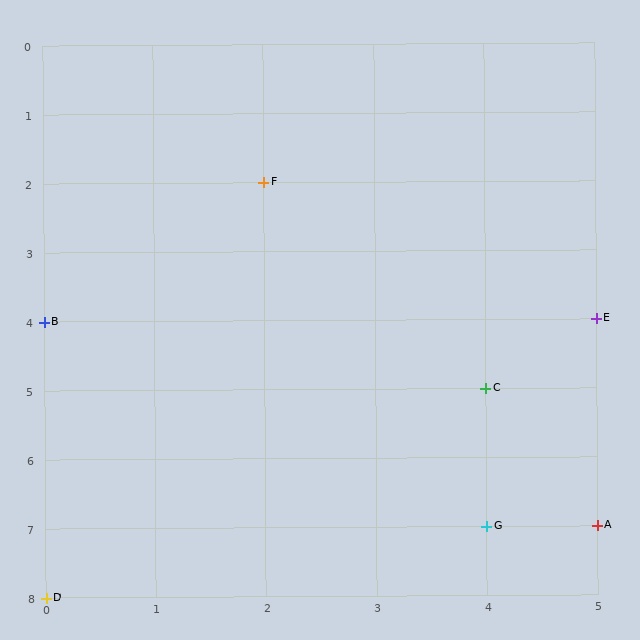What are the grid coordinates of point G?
Point G is at grid coordinates (4, 7).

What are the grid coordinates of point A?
Point A is at grid coordinates (5, 7).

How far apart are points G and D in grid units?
Points G and D are 4 columns and 1 row apart (about 4.1 grid units diagonally).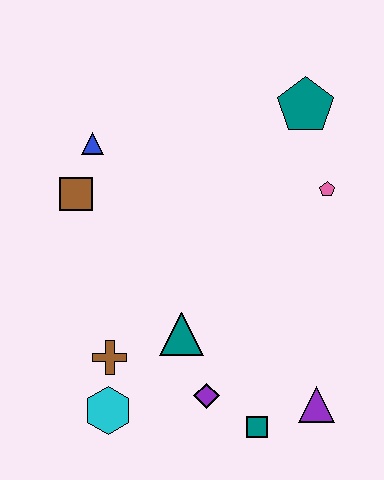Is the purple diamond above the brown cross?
No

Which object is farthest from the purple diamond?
The teal pentagon is farthest from the purple diamond.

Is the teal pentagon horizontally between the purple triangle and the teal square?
Yes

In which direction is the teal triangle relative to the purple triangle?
The teal triangle is to the left of the purple triangle.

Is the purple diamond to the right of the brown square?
Yes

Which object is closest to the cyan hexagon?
The brown cross is closest to the cyan hexagon.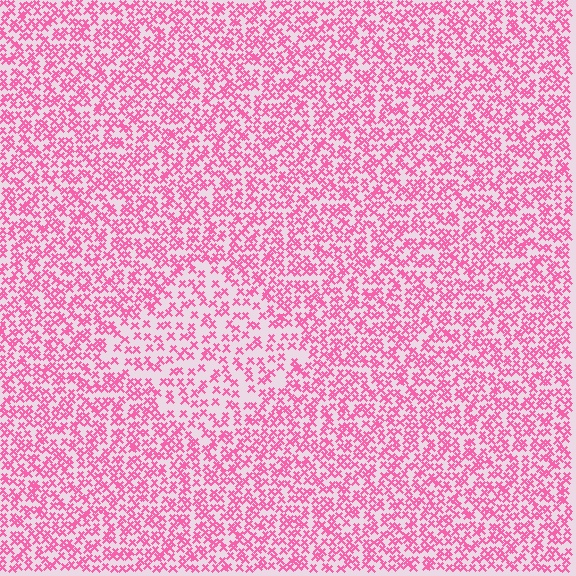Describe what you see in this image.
The image contains small pink elements arranged at two different densities. A diamond-shaped region is visible where the elements are less densely packed than the surrounding area.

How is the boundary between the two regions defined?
The boundary is defined by a change in element density (approximately 1.7x ratio). All elements are the same color, size, and shape.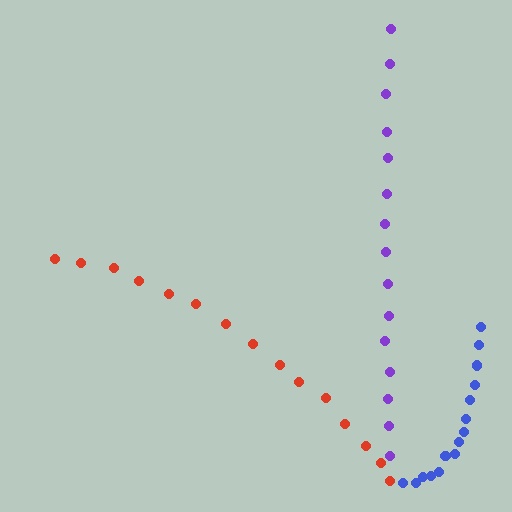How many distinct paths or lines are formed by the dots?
There are 3 distinct paths.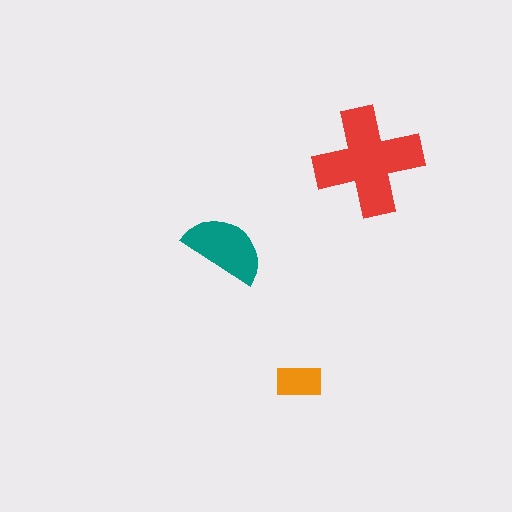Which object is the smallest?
The orange rectangle.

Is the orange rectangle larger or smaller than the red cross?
Smaller.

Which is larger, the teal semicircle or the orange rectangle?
The teal semicircle.